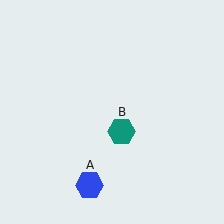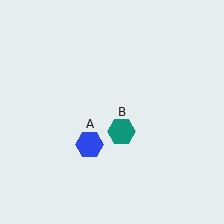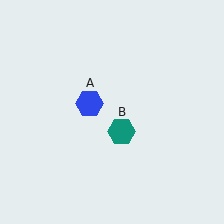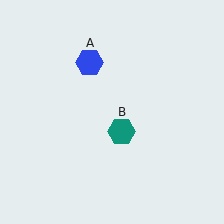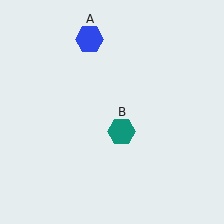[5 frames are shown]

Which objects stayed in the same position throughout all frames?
Teal hexagon (object B) remained stationary.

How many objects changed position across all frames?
1 object changed position: blue hexagon (object A).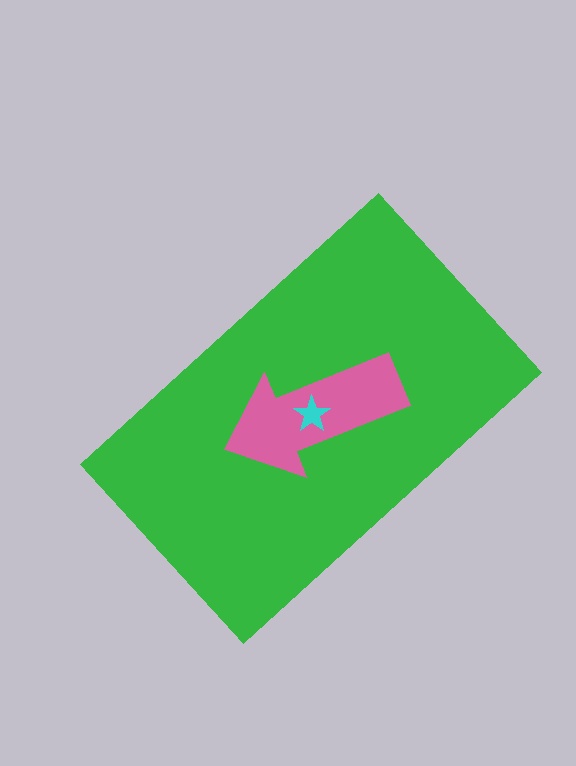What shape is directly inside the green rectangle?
The pink arrow.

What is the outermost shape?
The green rectangle.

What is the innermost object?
The cyan star.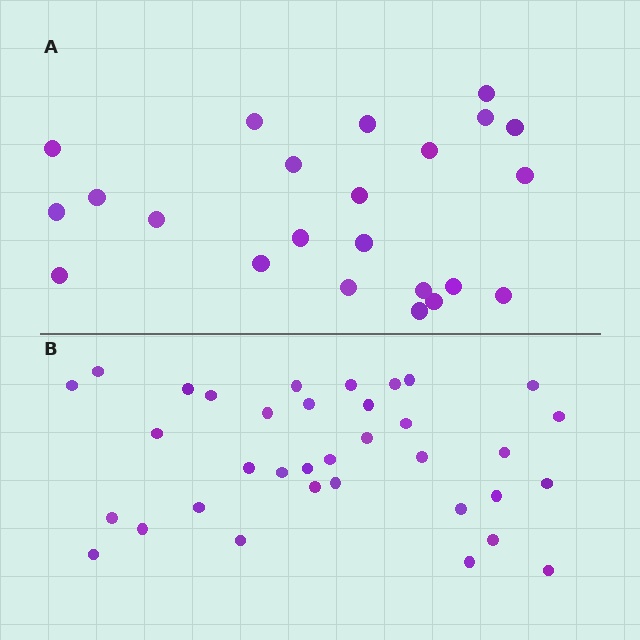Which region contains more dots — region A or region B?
Region B (the bottom region) has more dots.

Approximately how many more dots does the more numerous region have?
Region B has roughly 12 or so more dots than region A.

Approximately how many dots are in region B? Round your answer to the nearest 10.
About 40 dots. (The exact count is 35, which rounds to 40.)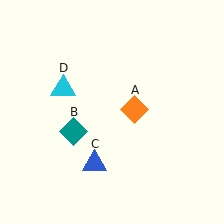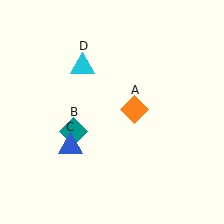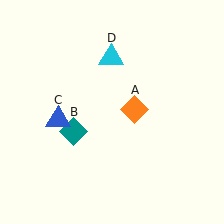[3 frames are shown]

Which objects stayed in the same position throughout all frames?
Orange diamond (object A) and teal diamond (object B) remained stationary.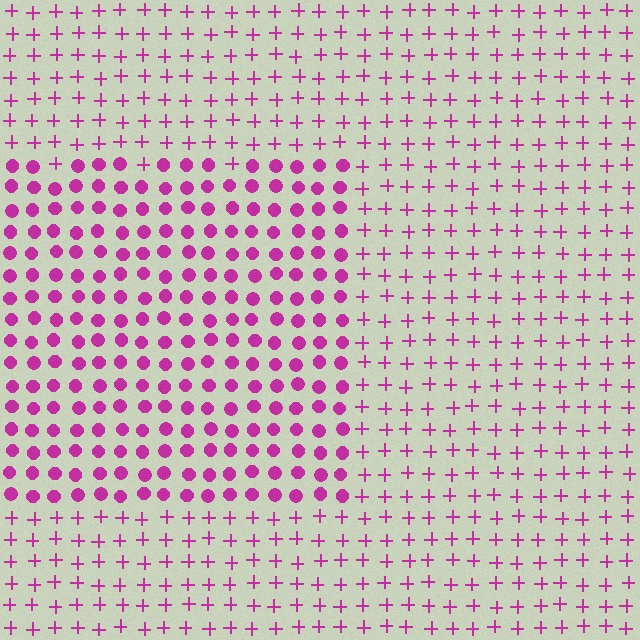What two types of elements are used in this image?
The image uses circles inside the rectangle region and plus signs outside it.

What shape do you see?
I see a rectangle.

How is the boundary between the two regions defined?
The boundary is defined by a change in element shape: circles inside vs. plus signs outside. All elements share the same color and spacing.